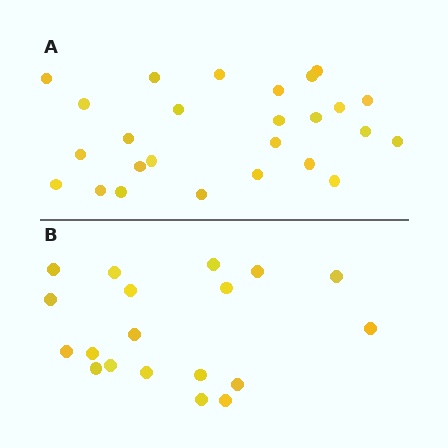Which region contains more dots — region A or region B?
Region A (the top region) has more dots.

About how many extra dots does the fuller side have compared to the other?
Region A has roughly 8 or so more dots than region B.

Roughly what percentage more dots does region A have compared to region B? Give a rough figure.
About 35% more.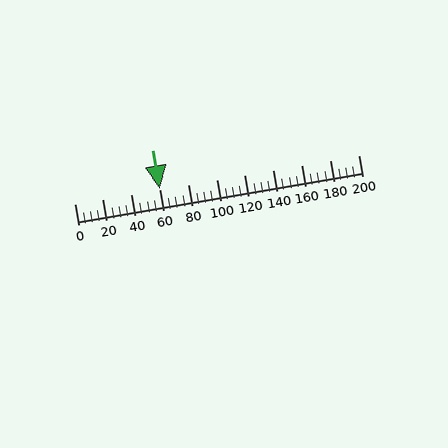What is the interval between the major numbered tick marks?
The major tick marks are spaced 20 units apart.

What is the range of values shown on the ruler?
The ruler shows values from 0 to 200.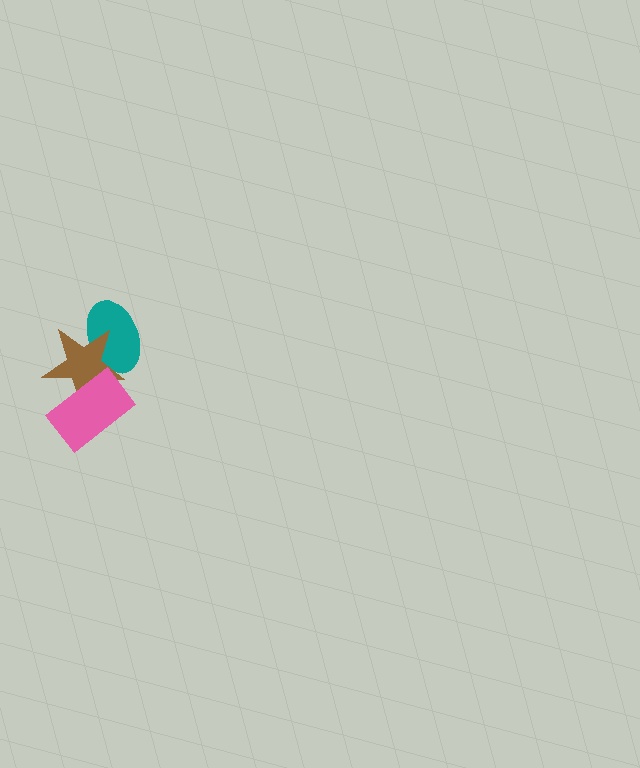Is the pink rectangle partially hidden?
No, no other shape covers it.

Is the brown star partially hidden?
Yes, it is partially covered by another shape.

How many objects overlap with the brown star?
2 objects overlap with the brown star.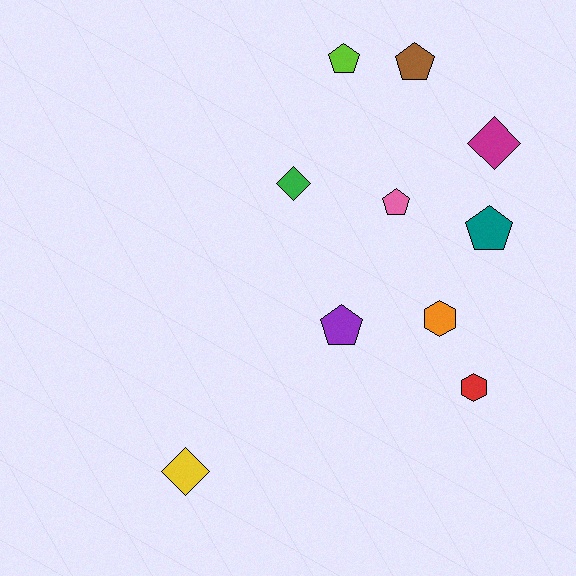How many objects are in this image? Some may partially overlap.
There are 10 objects.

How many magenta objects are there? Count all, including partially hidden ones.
There is 1 magenta object.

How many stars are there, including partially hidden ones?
There are no stars.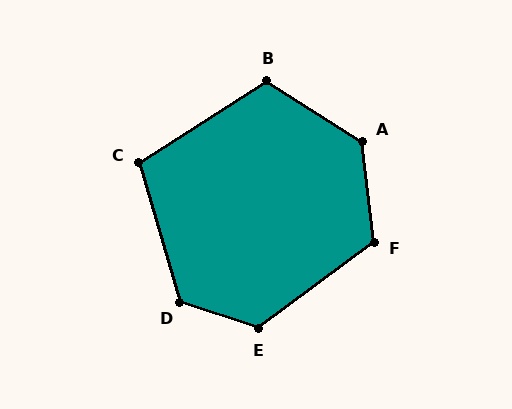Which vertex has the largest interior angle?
A, at approximately 128 degrees.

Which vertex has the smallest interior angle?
C, at approximately 107 degrees.